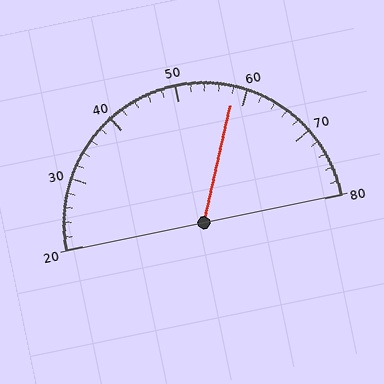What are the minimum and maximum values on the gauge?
The gauge ranges from 20 to 80.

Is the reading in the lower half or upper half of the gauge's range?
The reading is in the upper half of the range (20 to 80).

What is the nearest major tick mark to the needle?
The nearest major tick mark is 60.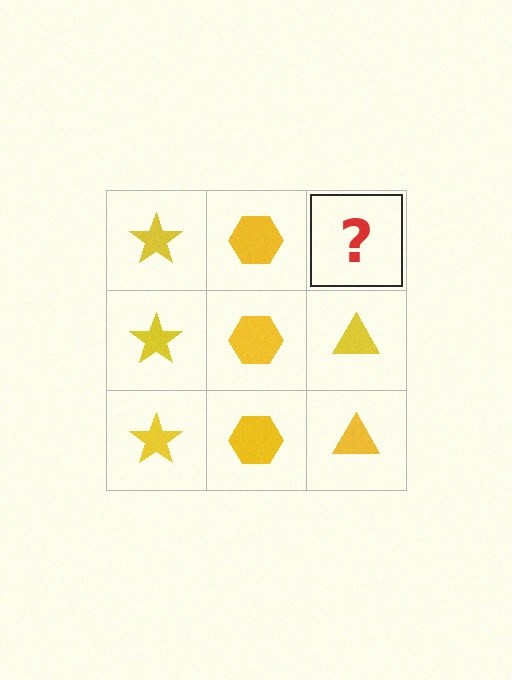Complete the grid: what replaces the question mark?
The question mark should be replaced with a yellow triangle.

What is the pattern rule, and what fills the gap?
The rule is that each column has a consistent shape. The gap should be filled with a yellow triangle.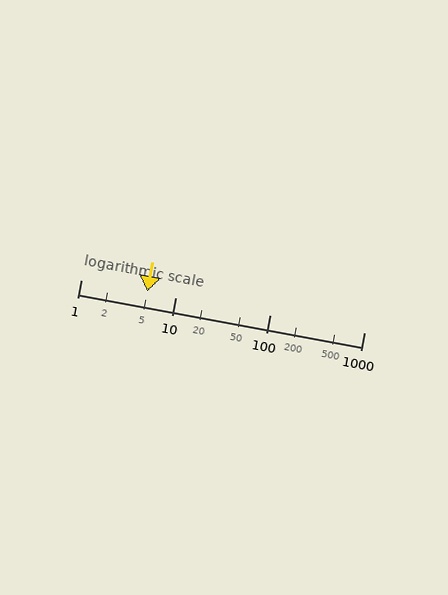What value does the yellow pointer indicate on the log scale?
The pointer indicates approximately 5.1.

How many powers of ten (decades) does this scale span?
The scale spans 3 decades, from 1 to 1000.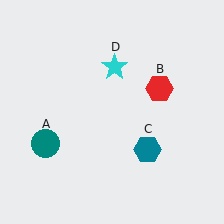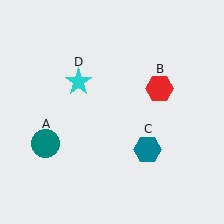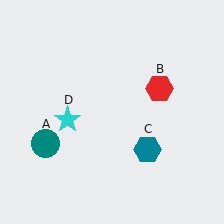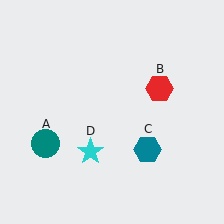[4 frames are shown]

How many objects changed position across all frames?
1 object changed position: cyan star (object D).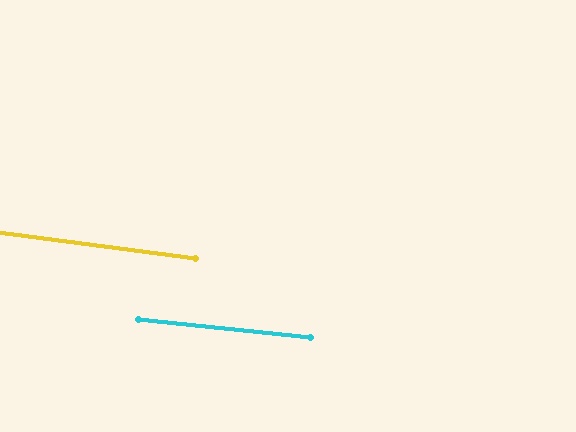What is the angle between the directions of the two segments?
Approximately 2 degrees.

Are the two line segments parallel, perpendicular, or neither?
Parallel — their directions differ by only 1.6°.